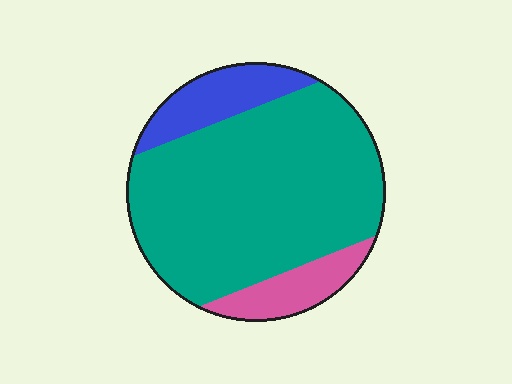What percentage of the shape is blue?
Blue covers around 15% of the shape.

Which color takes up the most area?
Teal, at roughly 75%.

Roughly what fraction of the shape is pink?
Pink takes up less than a quarter of the shape.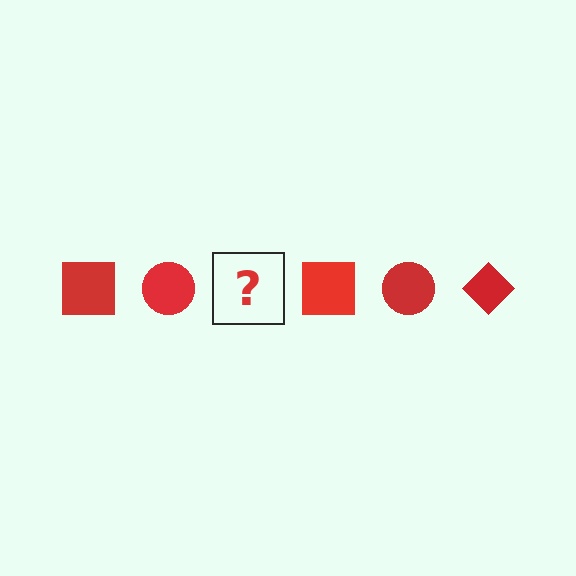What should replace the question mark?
The question mark should be replaced with a red diamond.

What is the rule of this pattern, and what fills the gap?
The rule is that the pattern cycles through square, circle, diamond shapes in red. The gap should be filled with a red diamond.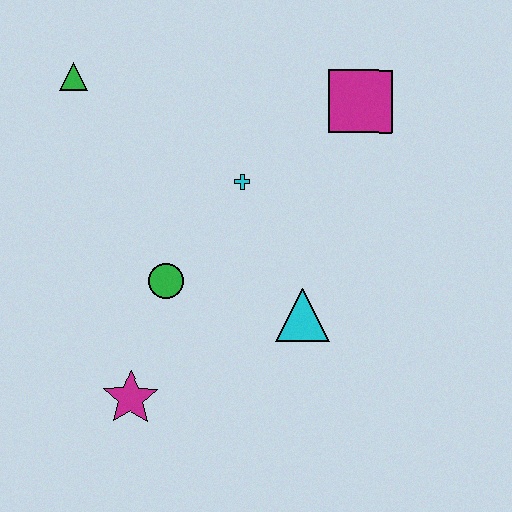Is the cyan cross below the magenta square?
Yes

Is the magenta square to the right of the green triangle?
Yes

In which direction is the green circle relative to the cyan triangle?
The green circle is to the left of the cyan triangle.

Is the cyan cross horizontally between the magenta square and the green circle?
Yes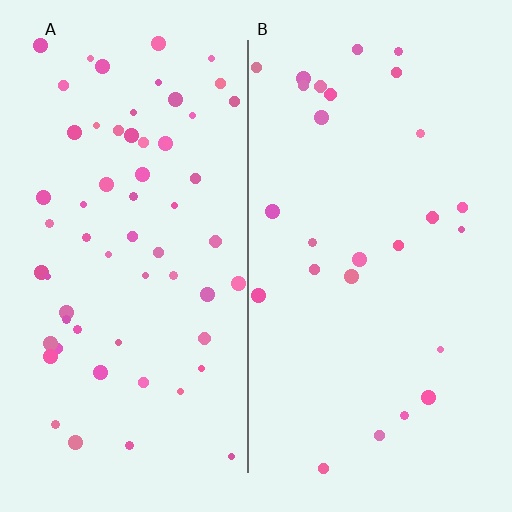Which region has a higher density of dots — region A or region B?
A (the left).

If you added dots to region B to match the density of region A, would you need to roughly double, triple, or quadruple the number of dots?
Approximately double.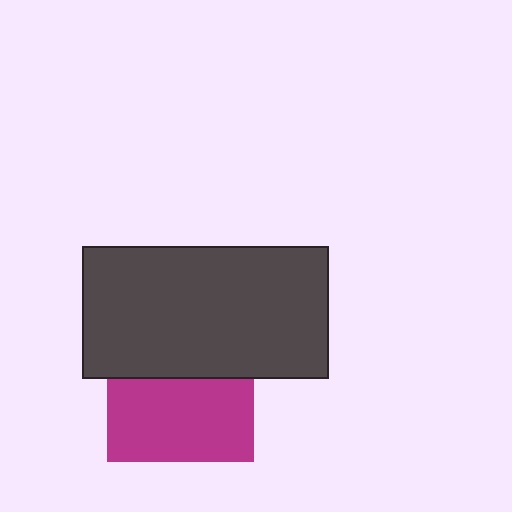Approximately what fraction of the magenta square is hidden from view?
Roughly 44% of the magenta square is hidden behind the dark gray rectangle.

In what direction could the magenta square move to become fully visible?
The magenta square could move down. That would shift it out from behind the dark gray rectangle entirely.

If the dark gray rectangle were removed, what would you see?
You would see the complete magenta square.